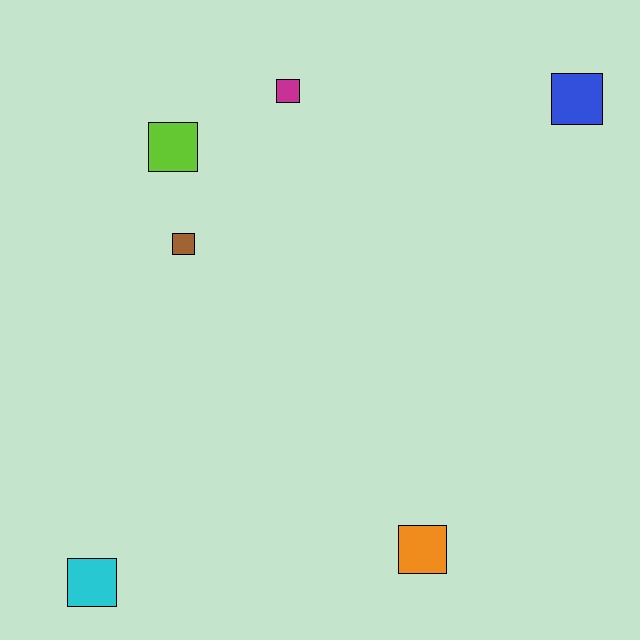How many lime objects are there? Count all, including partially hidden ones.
There is 1 lime object.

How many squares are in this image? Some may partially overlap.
There are 6 squares.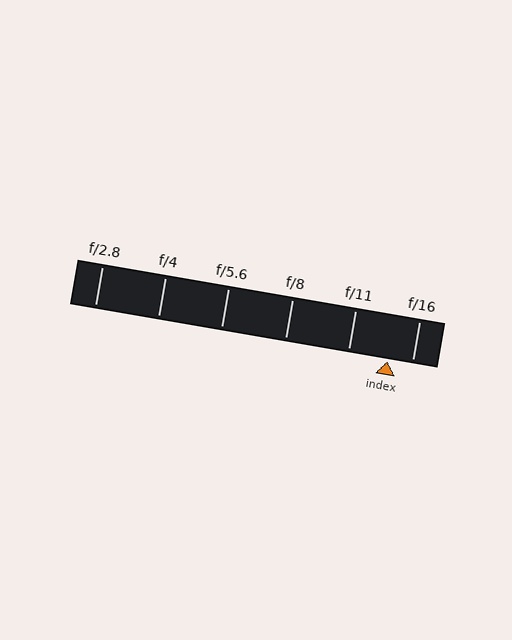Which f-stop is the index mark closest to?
The index mark is closest to f/16.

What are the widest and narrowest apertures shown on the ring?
The widest aperture shown is f/2.8 and the narrowest is f/16.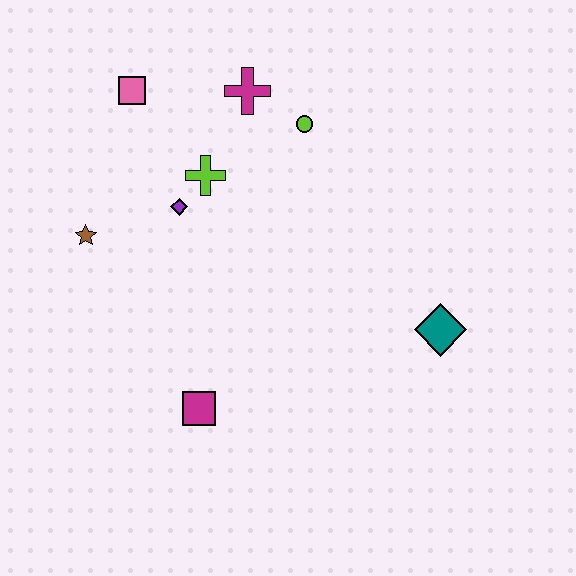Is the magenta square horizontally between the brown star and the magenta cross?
Yes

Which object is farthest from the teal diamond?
The pink square is farthest from the teal diamond.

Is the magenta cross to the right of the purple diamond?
Yes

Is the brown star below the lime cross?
Yes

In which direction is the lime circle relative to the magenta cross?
The lime circle is to the right of the magenta cross.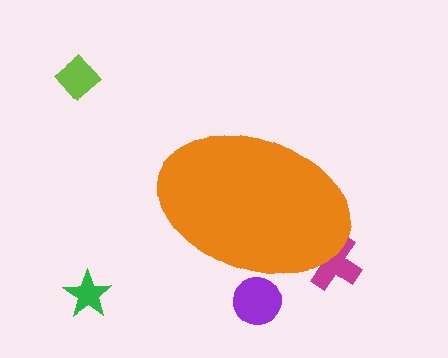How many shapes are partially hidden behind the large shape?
2 shapes are partially hidden.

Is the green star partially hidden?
No, the green star is fully visible.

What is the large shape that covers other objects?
An orange ellipse.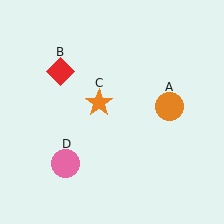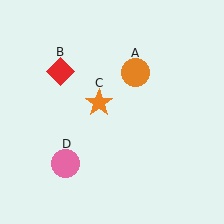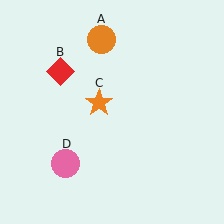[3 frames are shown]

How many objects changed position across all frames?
1 object changed position: orange circle (object A).